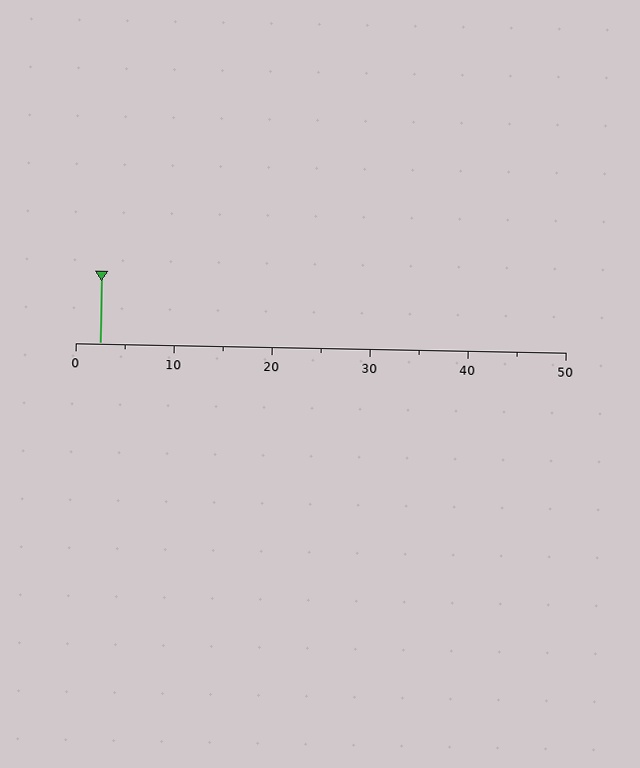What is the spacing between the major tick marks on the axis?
The major ticks are spaced 10 apart.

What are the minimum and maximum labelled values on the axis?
The axis runs from 0 to 50.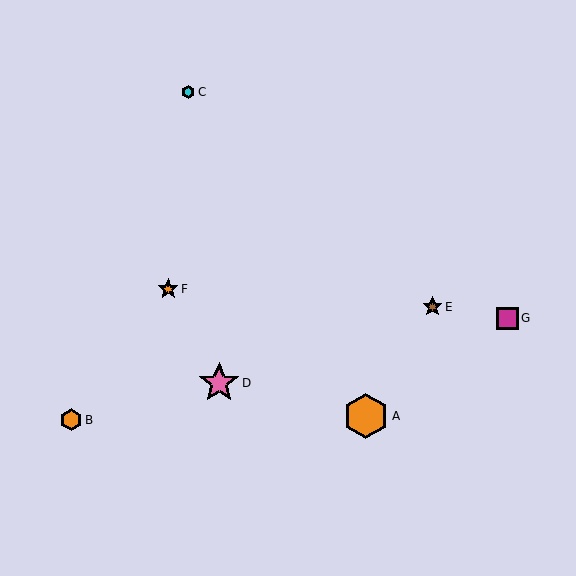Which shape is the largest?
The orange hexagon (labeled A) is the largest.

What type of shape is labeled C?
Shape C is a cyan hexagon.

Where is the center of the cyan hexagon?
The center of the cyan hexagon is at (188, 92).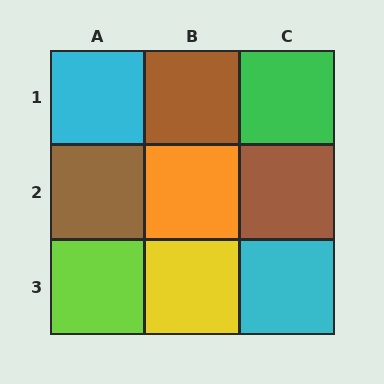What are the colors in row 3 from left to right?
Lime, yellow, cyan.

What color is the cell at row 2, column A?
Brown.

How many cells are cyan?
2 cells are cyan.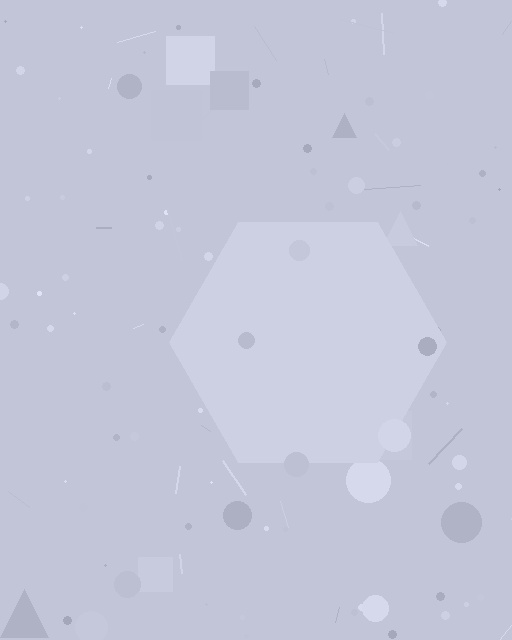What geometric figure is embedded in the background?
A hexagon is embedded in the background.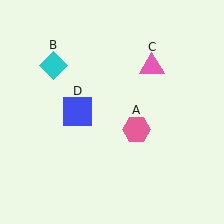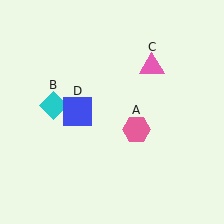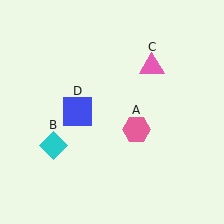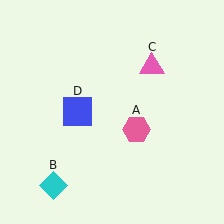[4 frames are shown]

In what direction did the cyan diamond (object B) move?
The cyan diamond (object B) moved down.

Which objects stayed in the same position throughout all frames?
Pink hexagon (object A) and pink triangle (object C) and blue square (object D) remained stationary.